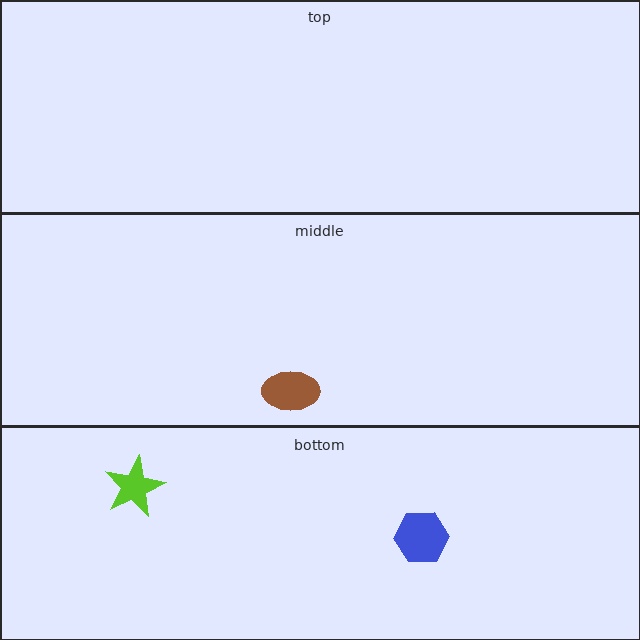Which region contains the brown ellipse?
The middle region.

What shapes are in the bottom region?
The lime star, the blue hexagon.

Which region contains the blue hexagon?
The bottom region.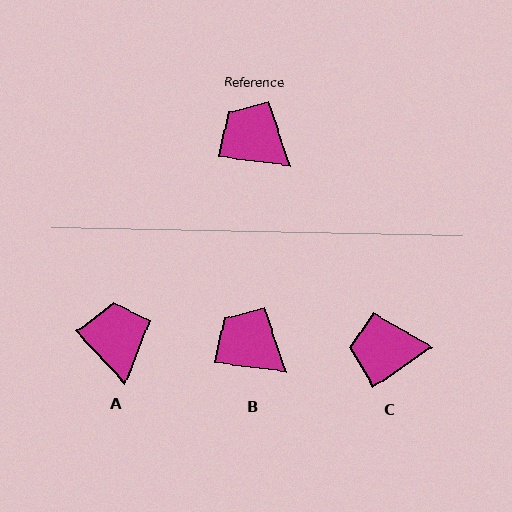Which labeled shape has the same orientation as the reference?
B.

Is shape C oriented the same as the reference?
No, it is off by about 42 degrees.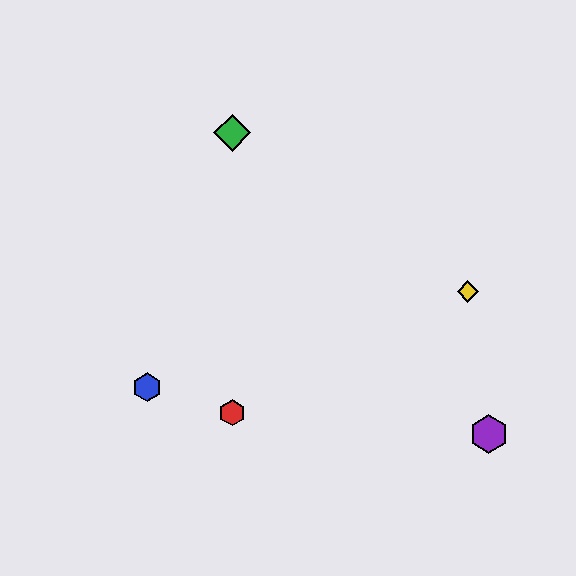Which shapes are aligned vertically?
The red hexagon, the green diamond are aligned vertically.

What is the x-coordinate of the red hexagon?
The red hexagon is at x≈232.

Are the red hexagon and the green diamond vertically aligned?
Yes, both are at x≈232.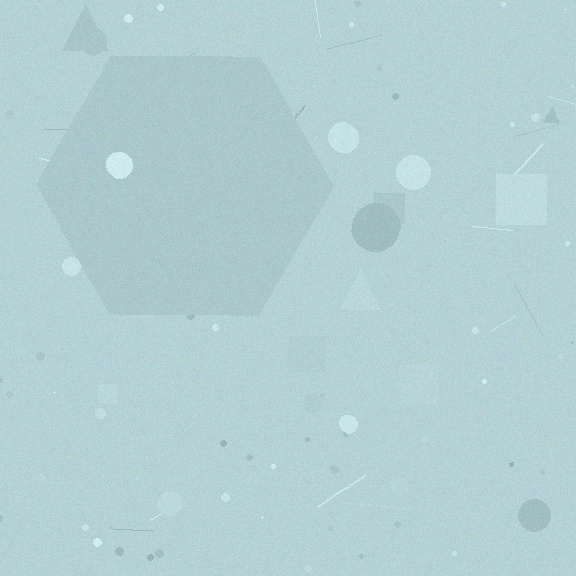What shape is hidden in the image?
A hexagon is hidden in the image.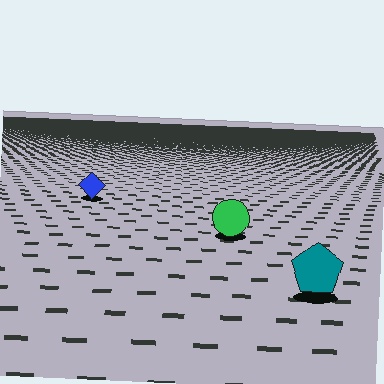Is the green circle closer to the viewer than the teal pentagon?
No. The teal pentagon is closer — you can tell from the texture gradient: the ground texture is coarser near it.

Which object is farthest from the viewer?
The blue diamond is farthest from the viewer. It appears smaller and the ground texture around it is denser.